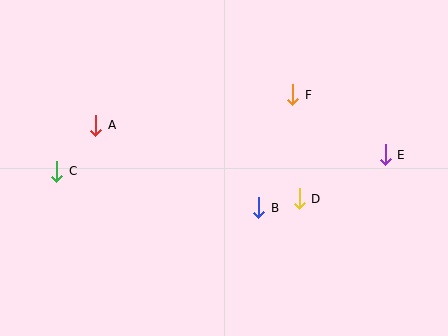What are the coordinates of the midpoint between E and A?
The midpoint between E and A is at (240, 140).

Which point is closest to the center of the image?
Point B at (259, 208) is closest to the center.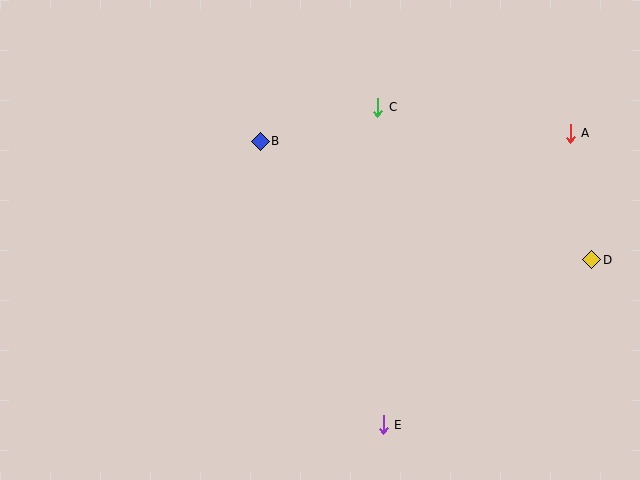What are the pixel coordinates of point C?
Point C is at (378, 107).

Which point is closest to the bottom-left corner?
Point E is closest to the bottom-left corner.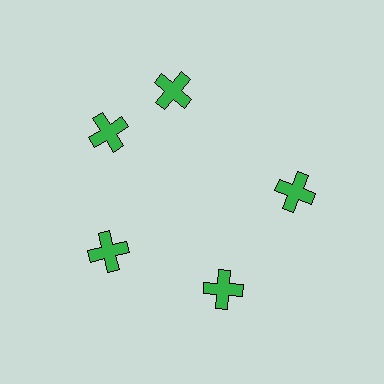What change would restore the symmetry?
The symmetry would be restored by rotating it back into even spacing with its neighbors so that all 5 crosses sit at equal angles and equal distance from the center.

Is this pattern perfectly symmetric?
No. The 5 green crosses are arranged in a ring, but one element near the 1 o'clock position is rotated out of alignment along the ring, breaking the 5-fold rotational symmetry.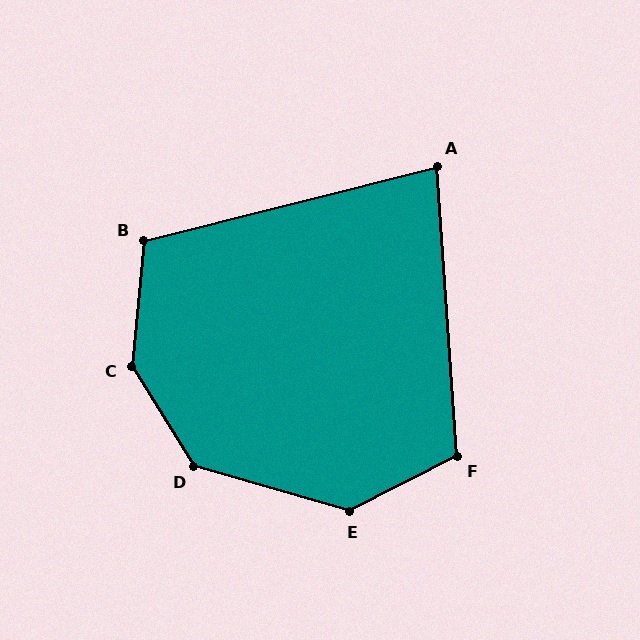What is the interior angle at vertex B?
Approximately 109 degrees (obtuse).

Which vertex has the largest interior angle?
C, at approximately 143 degrees.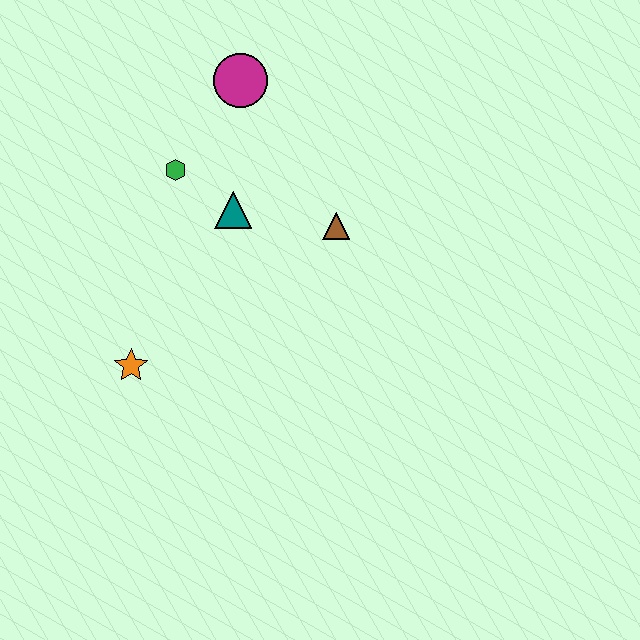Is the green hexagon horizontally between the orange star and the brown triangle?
Yes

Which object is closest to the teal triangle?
The green hexagon is closest to the teal triangle.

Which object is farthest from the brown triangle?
The orange star is farthest from the brown triangle.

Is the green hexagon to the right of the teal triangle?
No